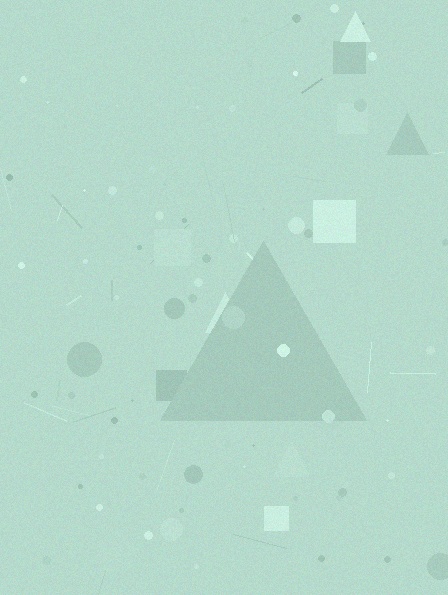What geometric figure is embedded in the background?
A triangle is embedded in the background.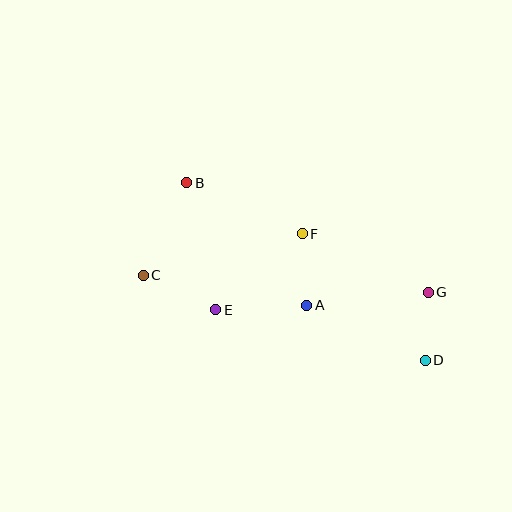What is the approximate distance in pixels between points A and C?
The distance between A and C is approximately 166 pixels.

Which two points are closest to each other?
Points D and G are closest to each other.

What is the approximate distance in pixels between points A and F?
The distance between A and F is approximately 71 pixels.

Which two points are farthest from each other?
Points B and D are farthest from each other.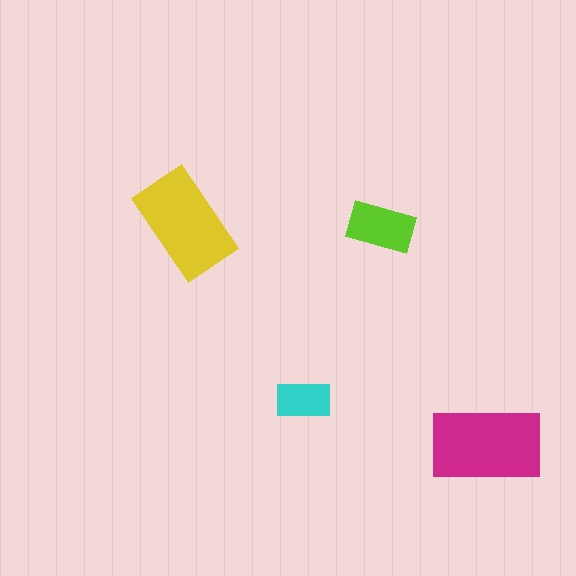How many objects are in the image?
There are 4 objects in the image.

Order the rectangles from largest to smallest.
the magenta one, the yellow one, the lime one, the cyan one.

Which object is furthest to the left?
The yellow rectangle is leftmost.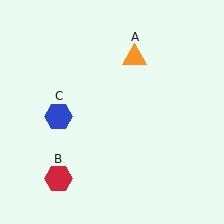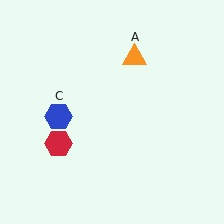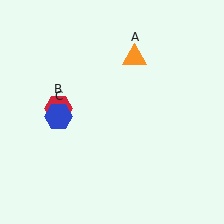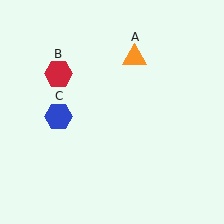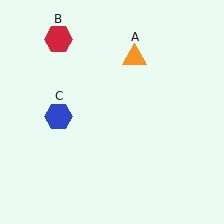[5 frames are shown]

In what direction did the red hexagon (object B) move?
The red hexagon (object B) moved up.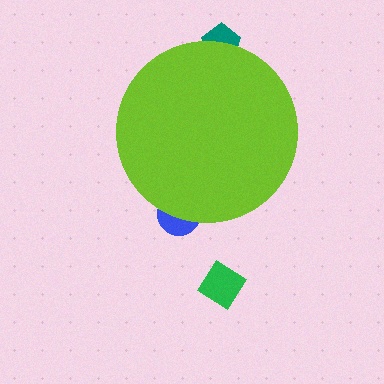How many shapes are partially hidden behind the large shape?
2 shapes are partially hidden.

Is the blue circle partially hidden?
Yes, the blue circle is partially hidden behind the lime circle.